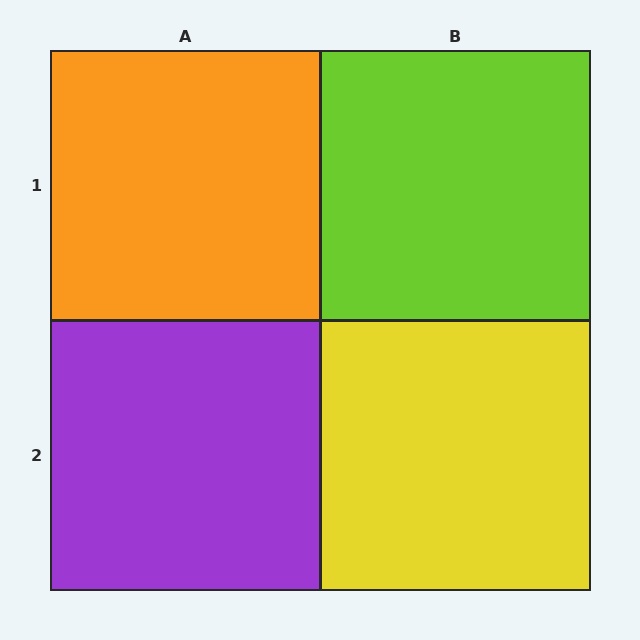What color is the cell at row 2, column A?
Purple.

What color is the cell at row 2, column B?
Yellow.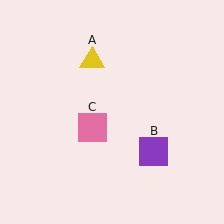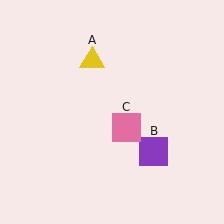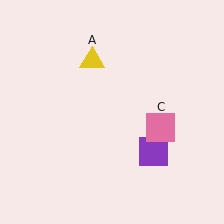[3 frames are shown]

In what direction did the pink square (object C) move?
The pink square (object C) moved right.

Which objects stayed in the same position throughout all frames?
Yellow triangle (object A) and purple square (object B) remained stationary.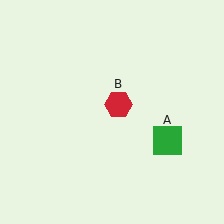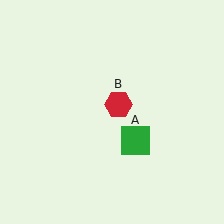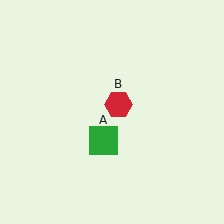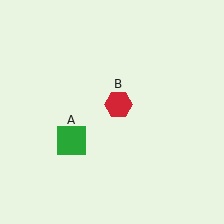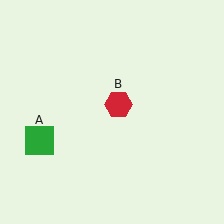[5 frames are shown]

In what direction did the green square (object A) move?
The green square (object A) moved left.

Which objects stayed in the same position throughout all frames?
Red hexagon (object B) remained stationary.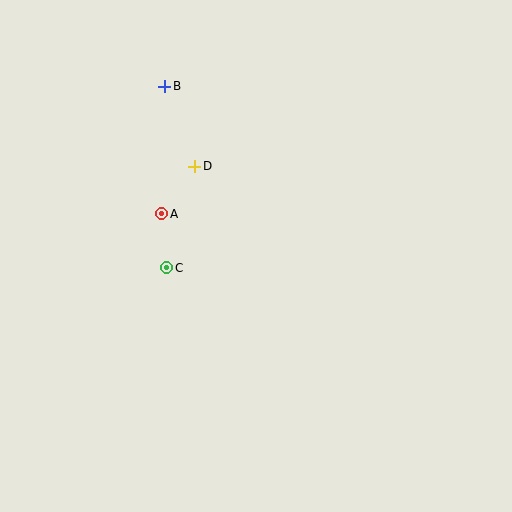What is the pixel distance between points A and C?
The distance between A and C is 54 pixels.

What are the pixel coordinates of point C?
Point C is at (167, 268).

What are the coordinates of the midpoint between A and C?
The midpoint between A and C is at (164, 241).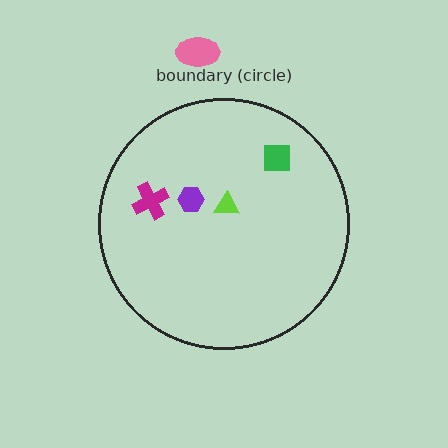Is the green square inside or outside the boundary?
Inside.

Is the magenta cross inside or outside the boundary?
Inside.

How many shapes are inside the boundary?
4 inside, 1 outside.